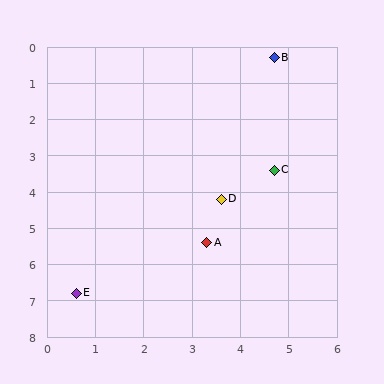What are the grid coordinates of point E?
Point E is at approximately (0.6, 6.8).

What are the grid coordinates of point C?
Point C is at approximately (4.7, 3.4).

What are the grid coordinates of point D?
Point D is at approximately (3.6, 4.2).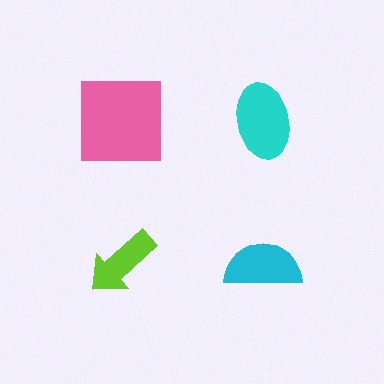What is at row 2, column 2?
A cyan semicircle.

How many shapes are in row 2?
2 shapes.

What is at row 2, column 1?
A lime arrow.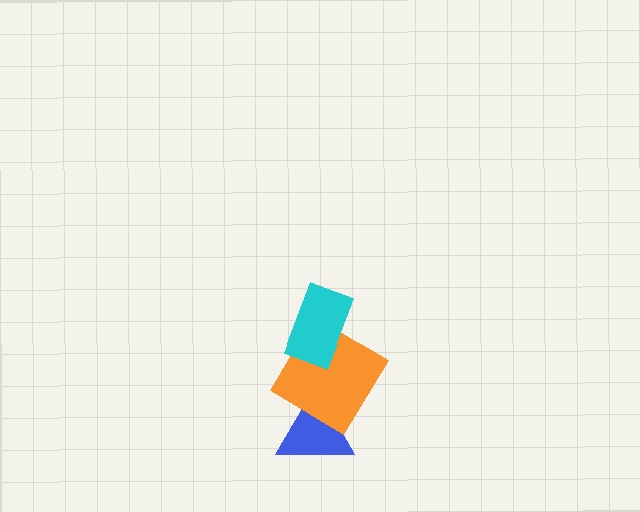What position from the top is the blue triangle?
The blue triangle is 3rd from the top.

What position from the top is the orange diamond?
The orange diamond is 2nd from the top.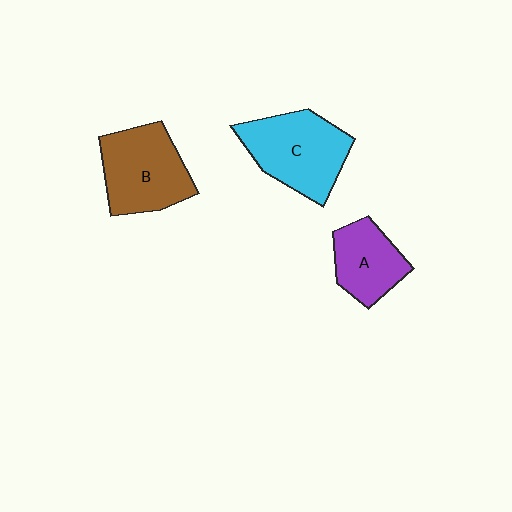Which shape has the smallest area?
Shape A (purple).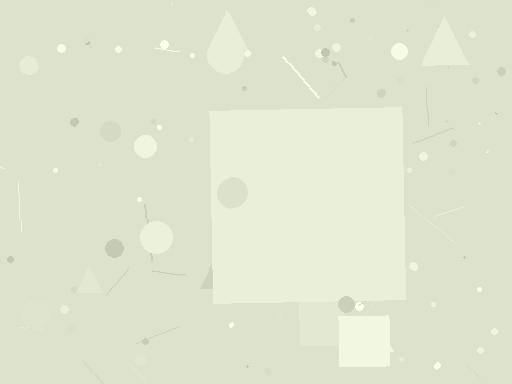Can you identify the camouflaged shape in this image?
The camouflaged shape is a square.